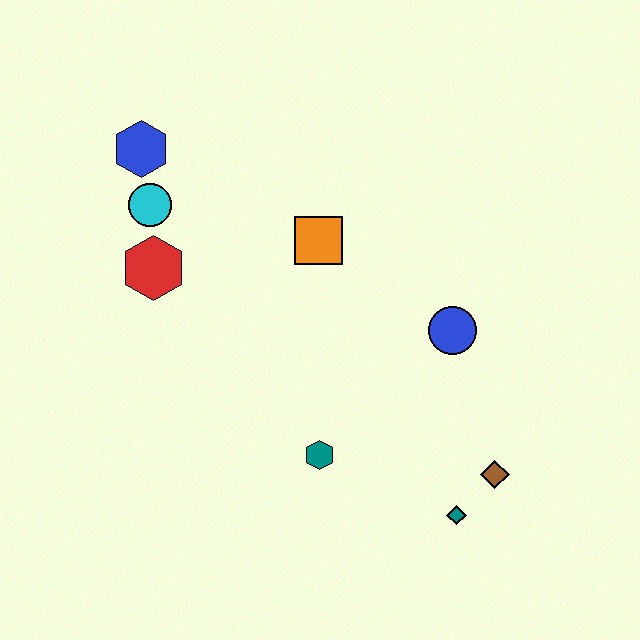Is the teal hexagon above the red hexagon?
No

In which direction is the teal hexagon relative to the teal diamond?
The teal hexagon is to the left of the teal diamond.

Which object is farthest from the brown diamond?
The blue hexagon is farthest from the brown diamond.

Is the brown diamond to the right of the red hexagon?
Yes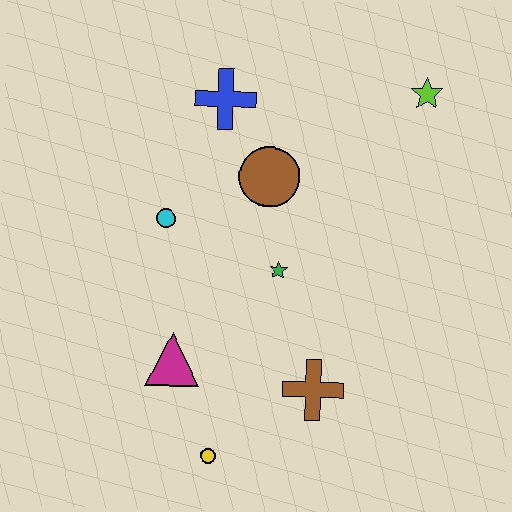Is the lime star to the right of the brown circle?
Yes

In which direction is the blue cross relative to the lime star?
The blue cross is to the left of the lime star.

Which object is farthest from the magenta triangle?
The lime star is farthest from the magenta triangle.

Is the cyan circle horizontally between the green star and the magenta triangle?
No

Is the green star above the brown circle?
No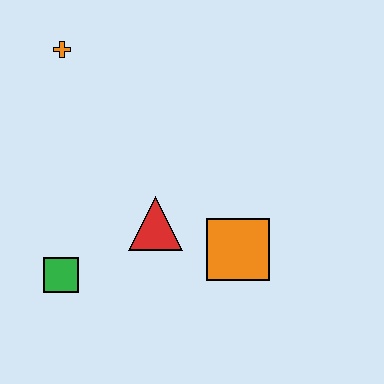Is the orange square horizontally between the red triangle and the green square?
No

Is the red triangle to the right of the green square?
Yes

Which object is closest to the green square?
The red triangle is closest to the green square.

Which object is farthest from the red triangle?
The orange cross is farthest from the red triangle.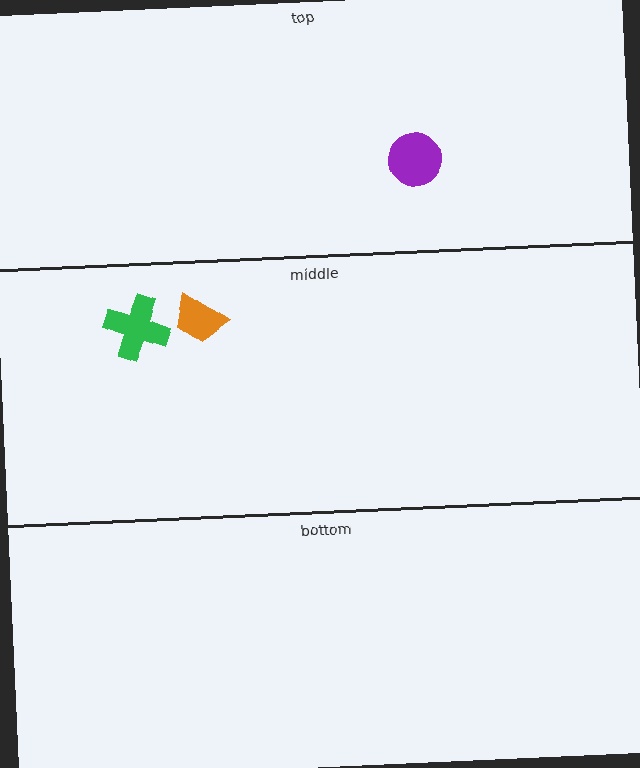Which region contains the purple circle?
The top region.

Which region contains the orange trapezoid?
The middle region.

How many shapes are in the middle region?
2.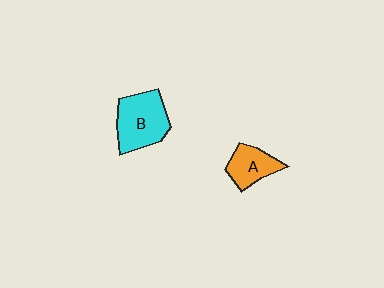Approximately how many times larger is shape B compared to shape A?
Approximately 1.6 times.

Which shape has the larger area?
Shape B (cyan).